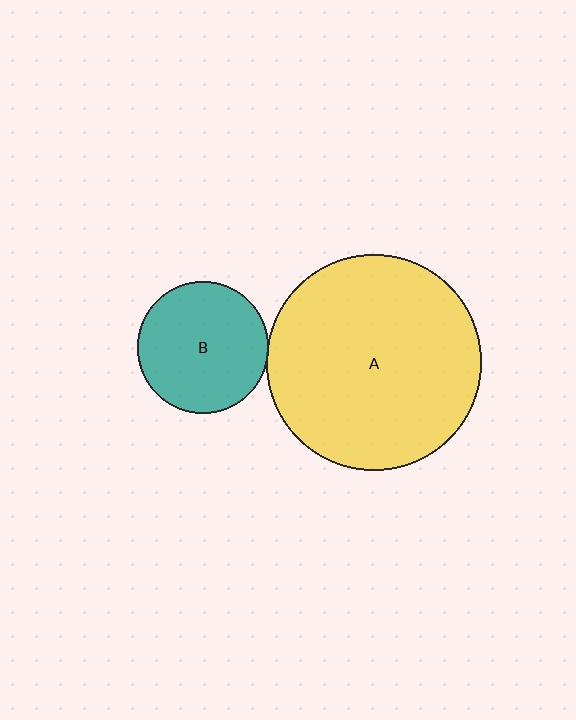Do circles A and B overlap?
Yes.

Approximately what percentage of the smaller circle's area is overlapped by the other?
Approximately 5%.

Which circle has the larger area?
Circle A (yellow).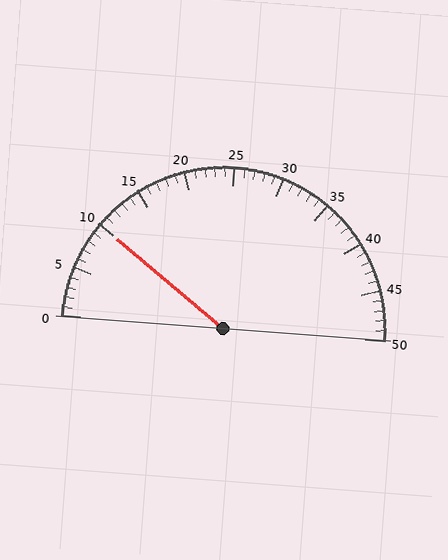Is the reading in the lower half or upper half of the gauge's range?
The reading is in the lower half of the range (0 to 50).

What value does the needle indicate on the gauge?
The needle indicates approximately 10.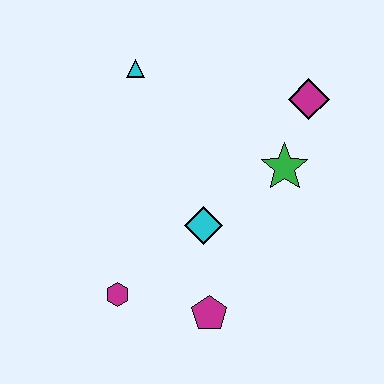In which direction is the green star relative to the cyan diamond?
The green star is to the right of the cyan diamond.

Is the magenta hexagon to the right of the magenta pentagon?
No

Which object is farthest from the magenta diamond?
The magenta hexagon is farthest from the magenta diamond.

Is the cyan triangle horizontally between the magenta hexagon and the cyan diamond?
Yes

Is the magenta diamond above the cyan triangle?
No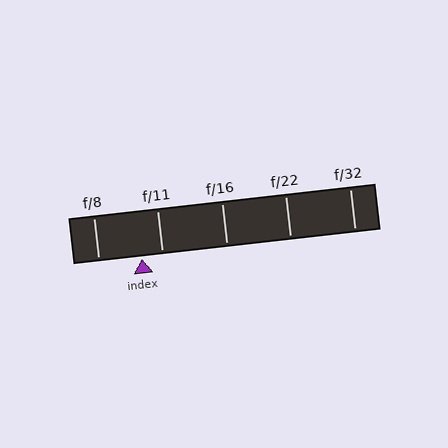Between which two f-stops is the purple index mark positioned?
The index mark is between f/8 and f/11.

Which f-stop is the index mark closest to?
The index mark is closest to f/11.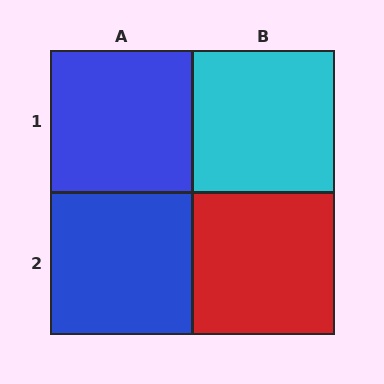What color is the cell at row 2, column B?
Red.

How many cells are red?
1 cell is red.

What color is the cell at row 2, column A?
Blue.